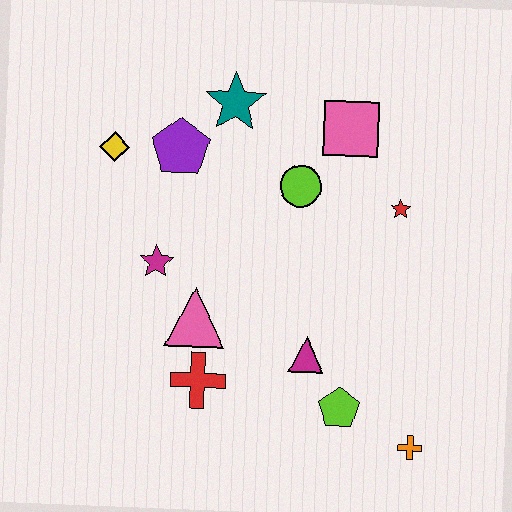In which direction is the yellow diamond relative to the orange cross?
The yellow diamond is to the left of the orange cross.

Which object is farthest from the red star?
The yellow diamond is farthest from the red star.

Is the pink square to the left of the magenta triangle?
No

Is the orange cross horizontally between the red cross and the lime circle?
No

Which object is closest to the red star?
The pink square is closest to the red star.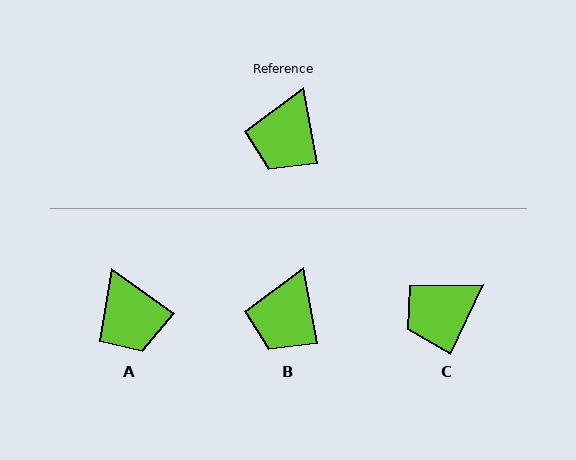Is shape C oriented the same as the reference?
No, it is off by about 36 degrees.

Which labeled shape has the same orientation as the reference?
B.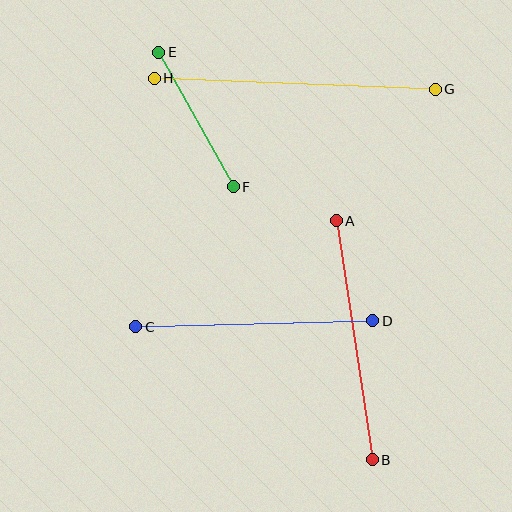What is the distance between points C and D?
The distance is approximately 237 pixels.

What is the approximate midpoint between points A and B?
The midpoint is at approximately (354, 340) pixels.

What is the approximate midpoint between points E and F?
The midpoint is at approximately (196, 119) pixels.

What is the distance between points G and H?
The distance is approximately 281 pixels.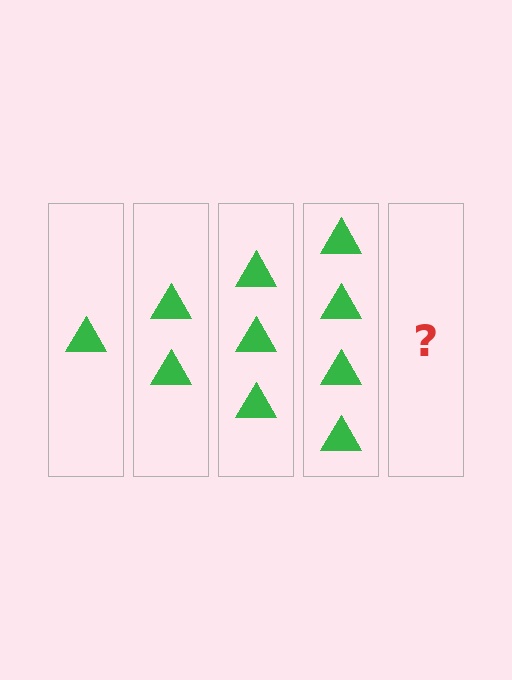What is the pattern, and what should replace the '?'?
The pattern is that each step adds one more triangle. The '?' should be 5 triangles.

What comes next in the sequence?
The next element should be 5 triangles.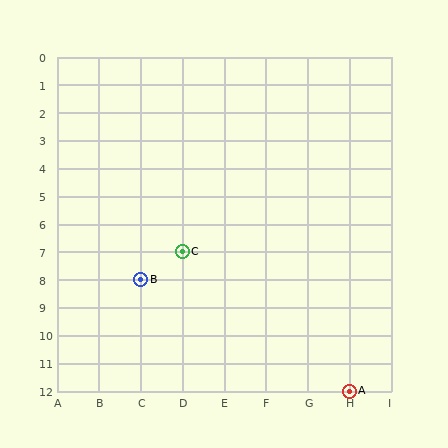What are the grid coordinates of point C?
Point C is at grid coordinates (D, 7).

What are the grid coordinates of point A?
Point A is at grid coordinates (H, 12).